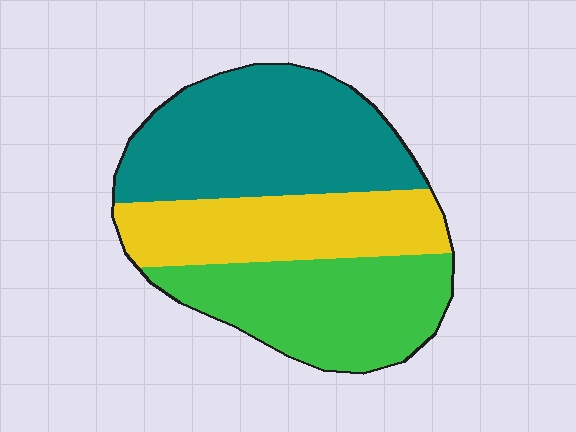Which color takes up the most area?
Teal, at roughly 40%.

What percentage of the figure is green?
Green covers roughly 30% of the figure.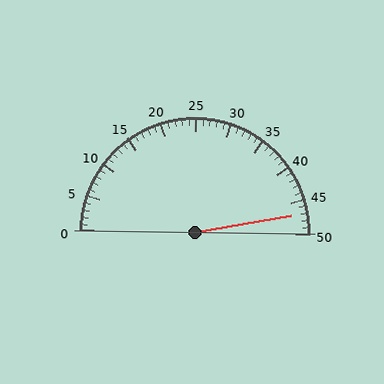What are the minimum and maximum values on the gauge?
The gauge ranges from 0 to 50.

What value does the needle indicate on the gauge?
The needle indicates approximately 47.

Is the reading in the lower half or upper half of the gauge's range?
The reading is in the upper half of the range (0 to 50).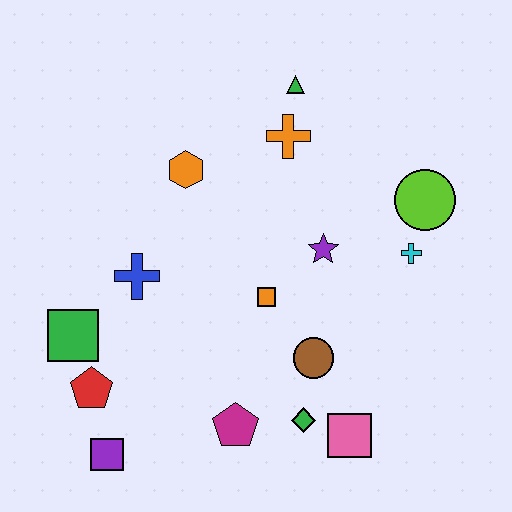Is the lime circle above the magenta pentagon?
Yes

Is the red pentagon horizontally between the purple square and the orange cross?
No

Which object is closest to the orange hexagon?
The orange cross is closest to the orange hexagon.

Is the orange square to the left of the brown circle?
Yes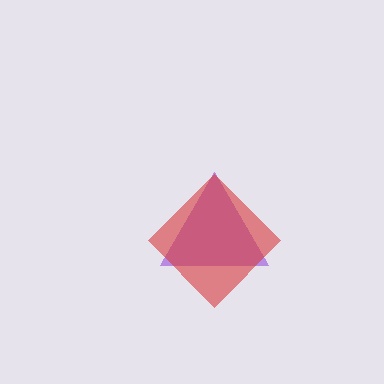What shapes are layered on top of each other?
The layered shapes are: a purple triangle, a red diamond.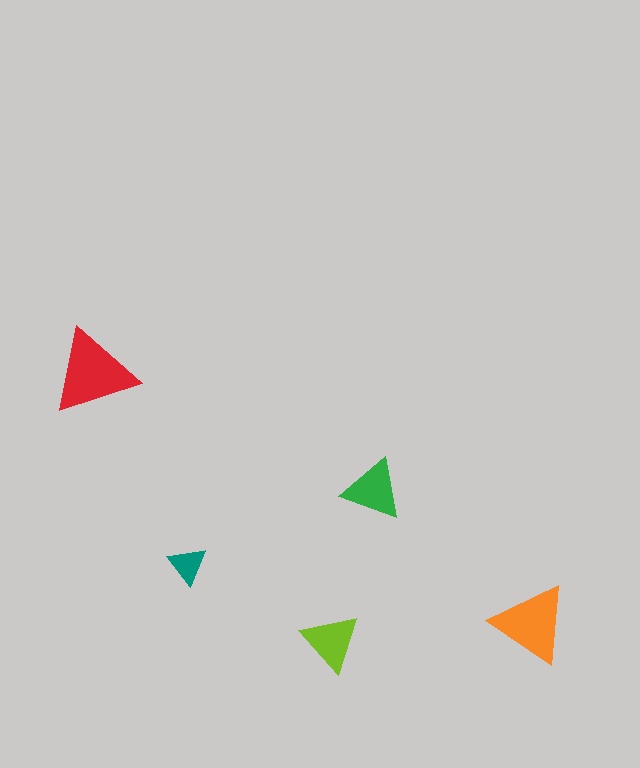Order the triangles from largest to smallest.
the red one, the orange one, the green one, the lime one, the teal one.